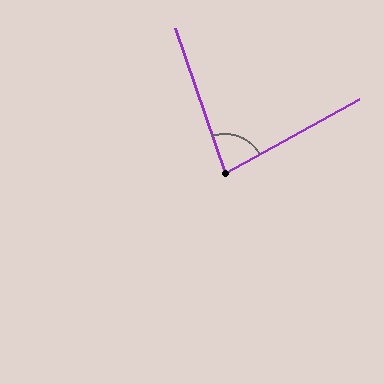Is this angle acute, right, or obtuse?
It is acute.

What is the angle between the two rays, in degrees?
Approximately 80 degrees.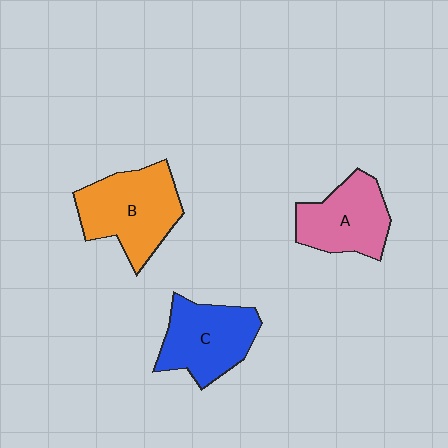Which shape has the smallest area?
Shape A (pink).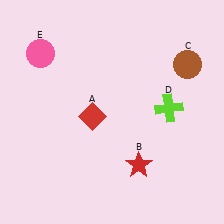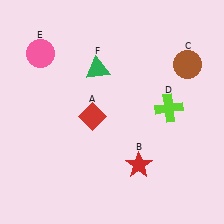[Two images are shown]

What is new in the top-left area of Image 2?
A green triangle (F) was added in the top-left area of Image 2.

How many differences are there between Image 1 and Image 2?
There is 1 difference between the two images.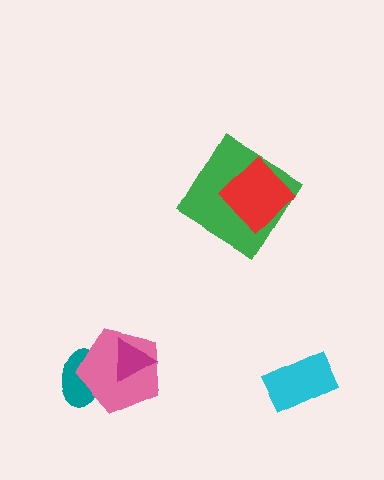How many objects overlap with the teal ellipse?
1 object overlaps with the teal ellipse.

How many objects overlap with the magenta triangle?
1 object overlaps with the magenta triangle.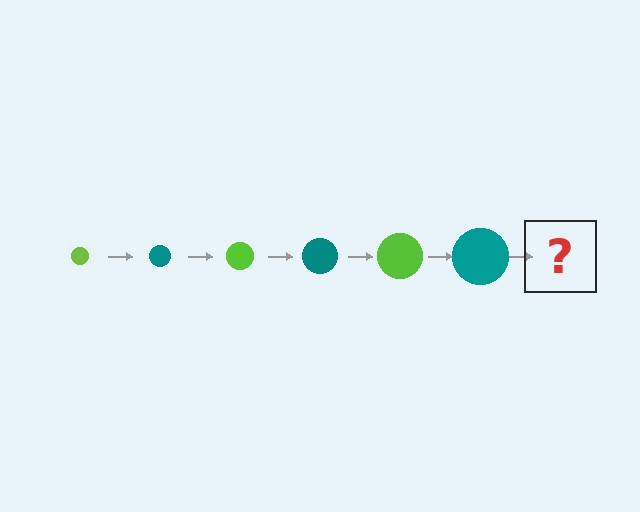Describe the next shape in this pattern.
It should be a lime circle, larger than the previous one.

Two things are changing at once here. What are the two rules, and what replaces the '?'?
The two rules are that the circle grows larger each step and the color cycles through lime and teal. The '?' should be a lime circle, larger than the previous one.